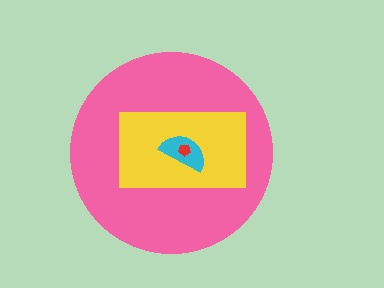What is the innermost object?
The red pentagon.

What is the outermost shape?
The pink circle.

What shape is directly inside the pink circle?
The yellow rectangle.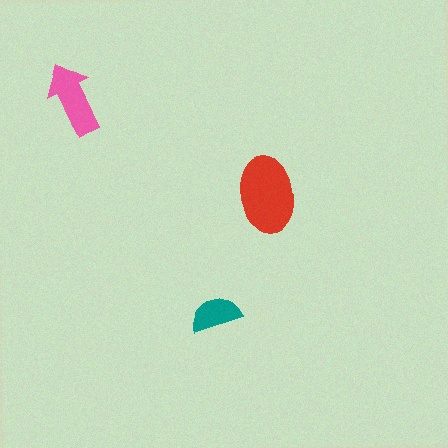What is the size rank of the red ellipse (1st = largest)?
1st.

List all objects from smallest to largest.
The teal semicircle, the pink arrow, the red ellipse.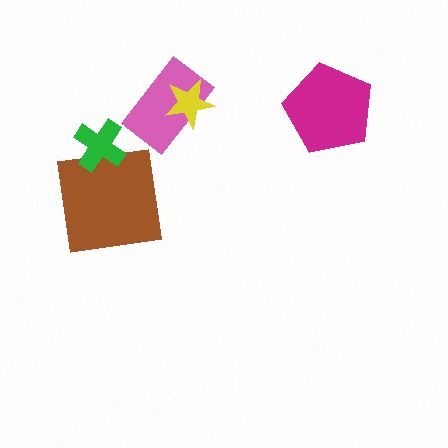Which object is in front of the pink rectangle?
The yellow star is in front of the pink rectangle.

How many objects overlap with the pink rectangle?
1 object overlaps with the pink rectangle.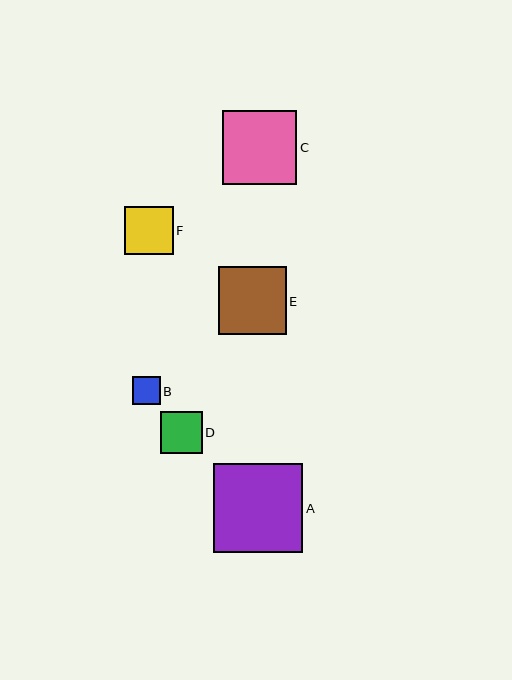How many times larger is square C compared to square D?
Square C is approximately 1.8 times the size of square D.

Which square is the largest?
Square A is the largest with a size of approximately 89 pixels.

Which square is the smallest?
Square B is the smallest with a size of approximately 28 pixels.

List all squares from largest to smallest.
From largest to smallest: A, C, E, F, D, B.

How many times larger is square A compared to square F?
Square A is approximately 1.9 times the size of square F.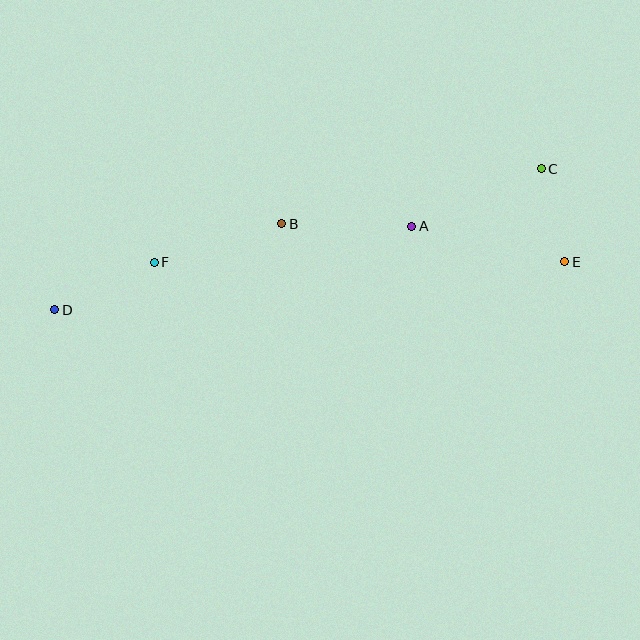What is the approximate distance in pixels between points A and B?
The distance between A and B is approximately 130 pixels.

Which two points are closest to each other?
Points C and E are closest to each other.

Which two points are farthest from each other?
Points D and E are farthest from each other.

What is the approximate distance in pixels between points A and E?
The distance between A and E is approximately 158 pixels.